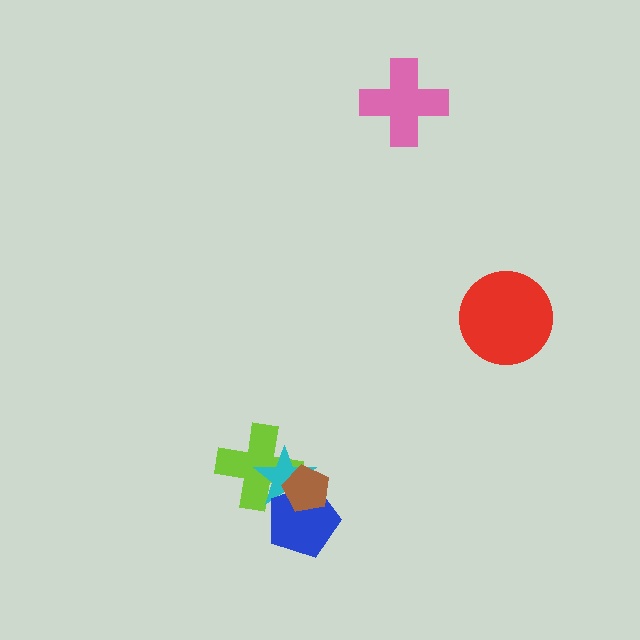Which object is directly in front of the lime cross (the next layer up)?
The cyan star is directly in front of the lime cross.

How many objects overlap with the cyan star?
3 objects overlap with the cyan star.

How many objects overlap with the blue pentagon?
3 objects overlap with the blue pentagon.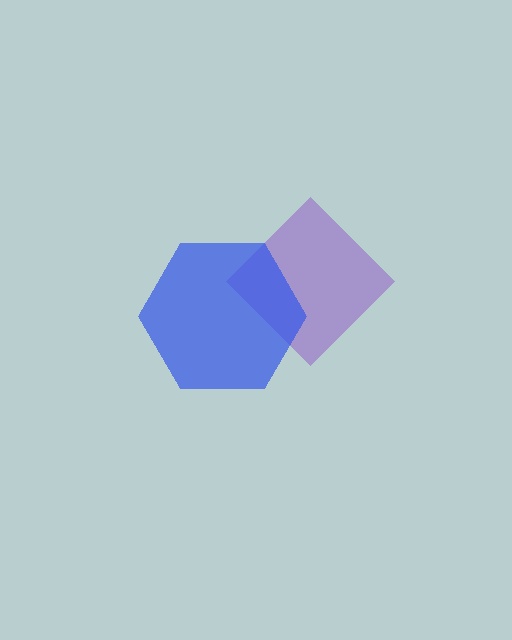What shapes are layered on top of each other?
The layered shapes are: a purple diamond, a blue hexagon.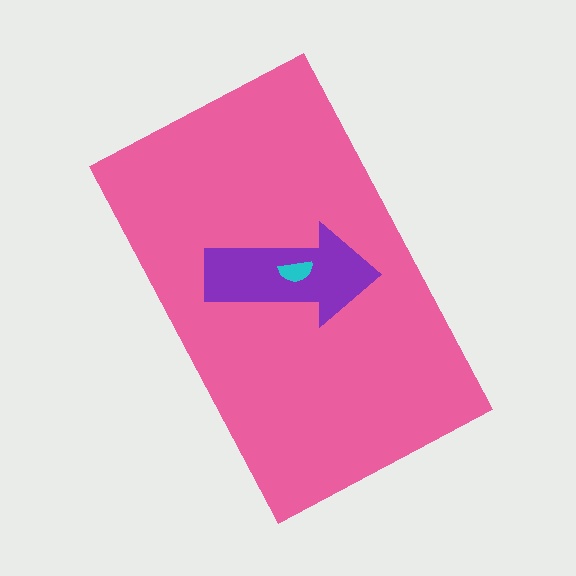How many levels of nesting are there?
3.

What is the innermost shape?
The cyan semicircle.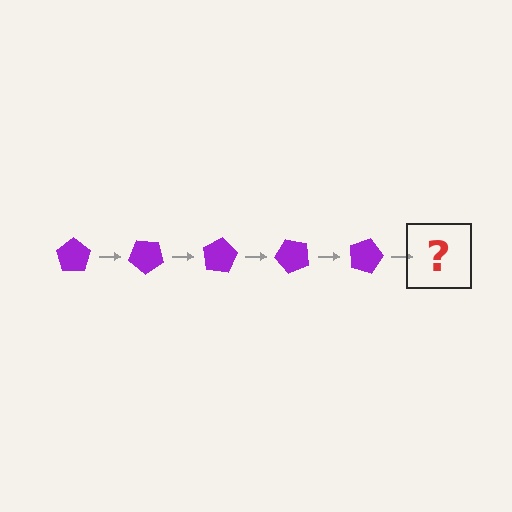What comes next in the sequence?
The next element should be a purple pentagon rotated 200 degrees.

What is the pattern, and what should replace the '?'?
The pattern is that the pentagon rotates 40 degrees each step. The '?' should be a purple pentagon rotated 200 degrees.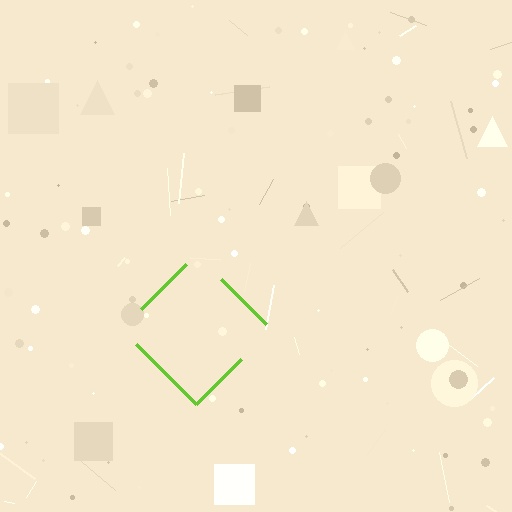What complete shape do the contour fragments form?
The contour fragments form a diamond.